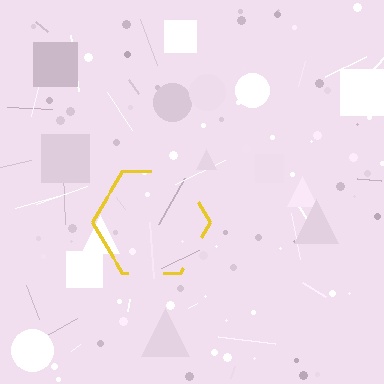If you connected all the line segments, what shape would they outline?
They would outline a hexagon.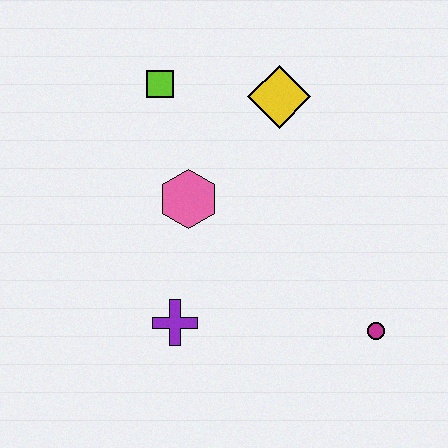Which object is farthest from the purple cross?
The yellow diamond is farthest from the purple cross.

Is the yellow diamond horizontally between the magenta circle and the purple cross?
Yes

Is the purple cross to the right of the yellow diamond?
No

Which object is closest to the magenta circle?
The purple cross is closest to the magenta circle.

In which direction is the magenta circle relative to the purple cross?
The magenta circle is to the right of the purple cross.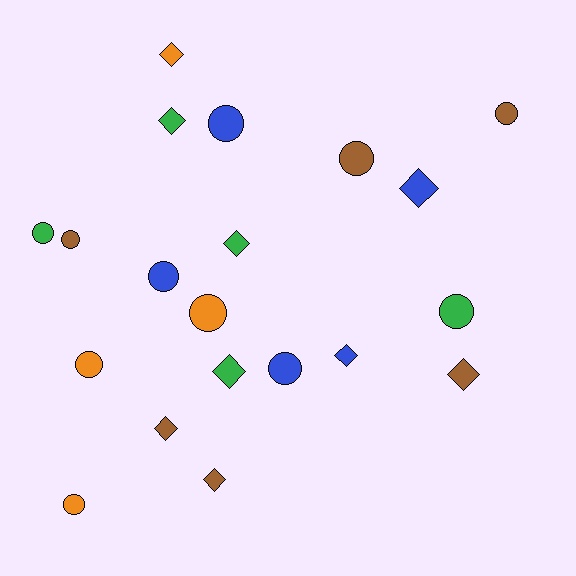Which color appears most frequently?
Brown, with 6 objects.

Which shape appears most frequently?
Circle, with 11 objects.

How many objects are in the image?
There are 20 objects.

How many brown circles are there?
There are 3 brown circles.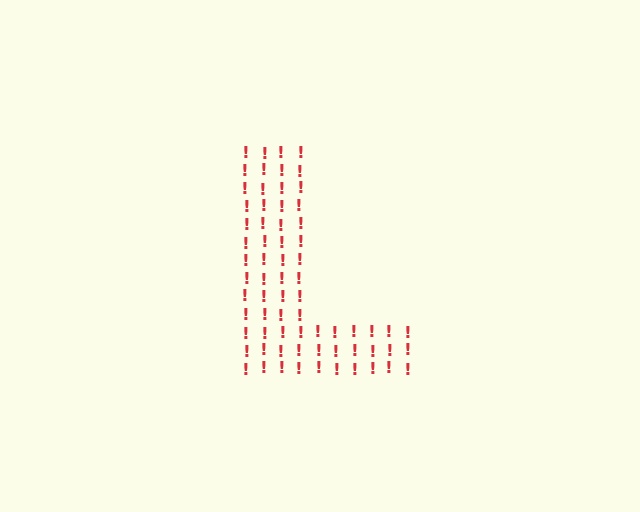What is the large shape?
The large shape is the letter L.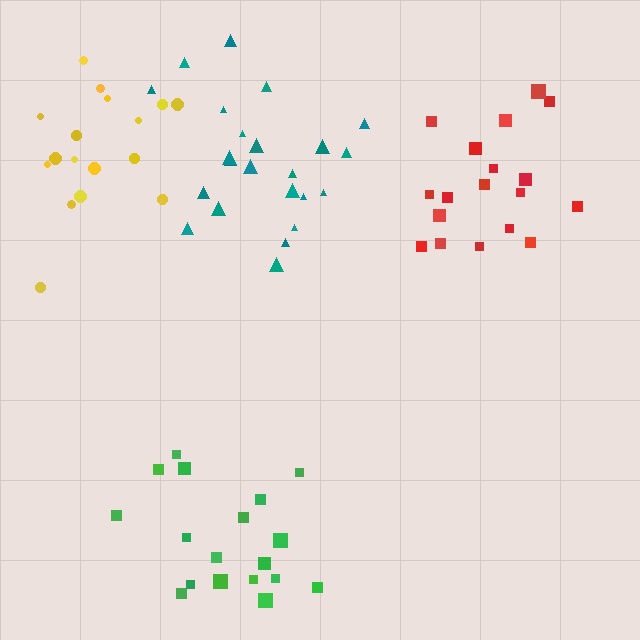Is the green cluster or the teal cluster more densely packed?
Teal.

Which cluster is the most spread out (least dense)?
Yellow.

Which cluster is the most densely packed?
Red.